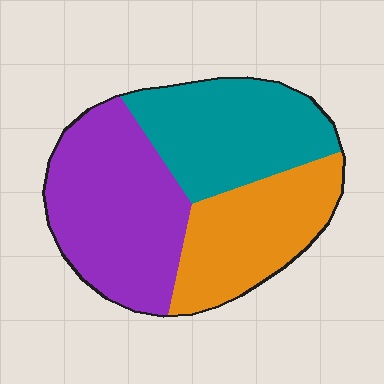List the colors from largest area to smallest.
From largest to smallest: purple, teal, orange.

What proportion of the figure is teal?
Teal takes up between a quarter and a half of the figure.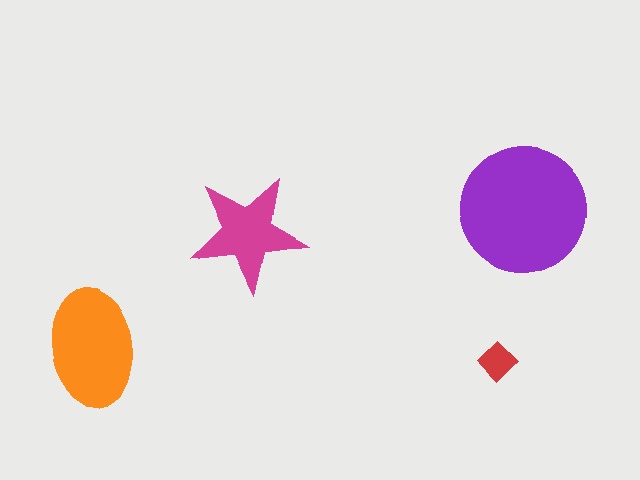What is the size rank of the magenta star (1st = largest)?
3rd.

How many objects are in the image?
There are 4 objects in the image.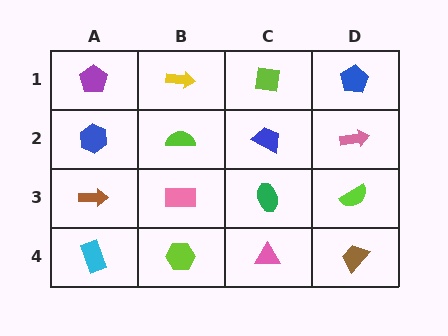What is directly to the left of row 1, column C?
A yellow arrow.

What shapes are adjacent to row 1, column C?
A blue trapezoid (row 2, column C), a yellow arrow (row 1, column B), a blue pentagon (row 1, column D).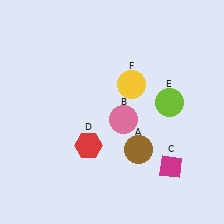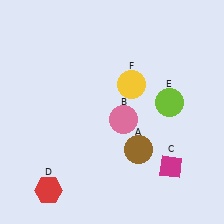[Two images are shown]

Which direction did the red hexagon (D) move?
The red hexagon (D) moved down.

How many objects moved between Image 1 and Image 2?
1 object moved between the two images.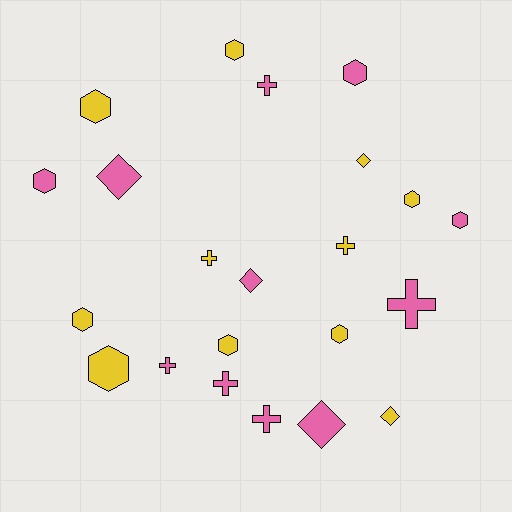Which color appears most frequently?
Yellow, with 11 objects.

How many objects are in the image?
There are 22 objects.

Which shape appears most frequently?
Hexagon, with 10 objects.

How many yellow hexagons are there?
There are 7 yellow hexagons.